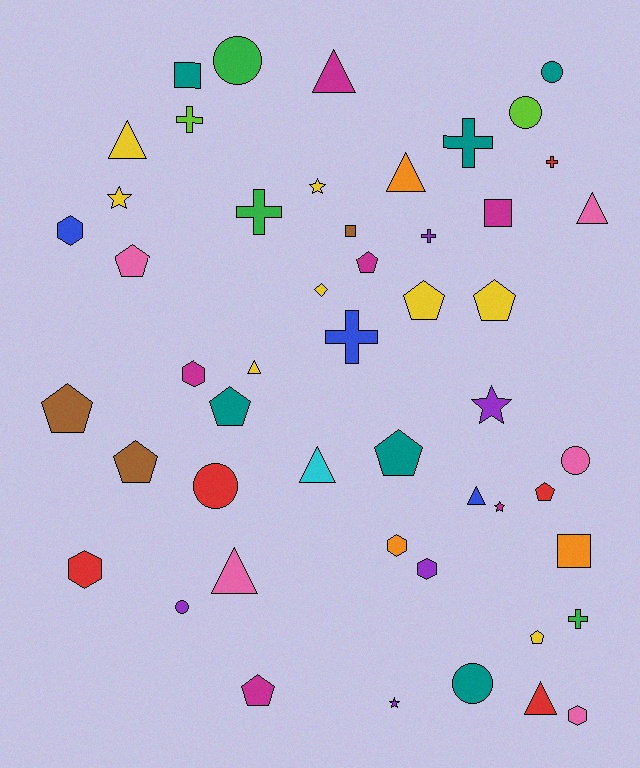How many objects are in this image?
There are 50 objects.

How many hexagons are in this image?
There are 6 hexagons.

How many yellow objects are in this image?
There are 8 yellow objects.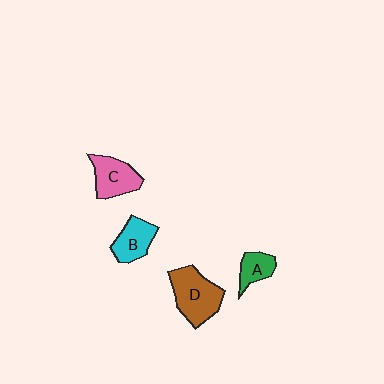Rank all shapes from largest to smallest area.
From largest to smallest: D (brown), C (pink), B (cyan), A (green).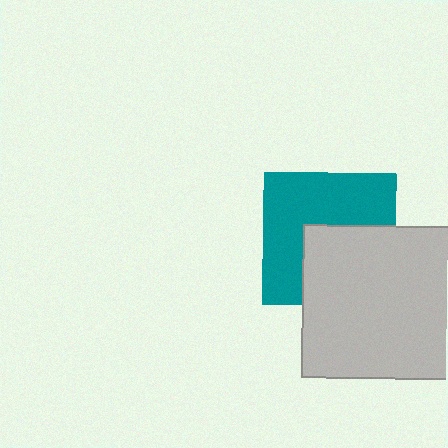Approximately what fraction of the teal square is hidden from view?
Roughly 42% of the teal square is hidden behind the light gray square.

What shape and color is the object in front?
The object in front is a light gray square.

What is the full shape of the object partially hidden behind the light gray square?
The partially hidden object is a teal square.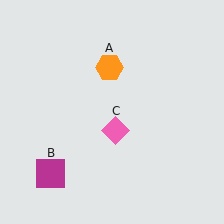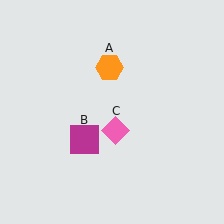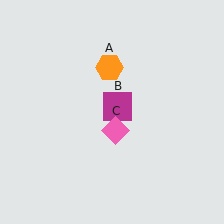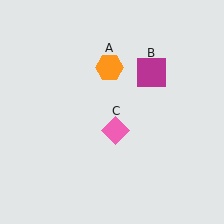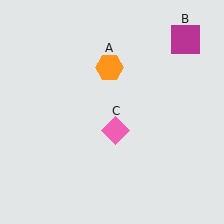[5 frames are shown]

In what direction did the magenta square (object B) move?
The magenta square (object B) moved up and to the right.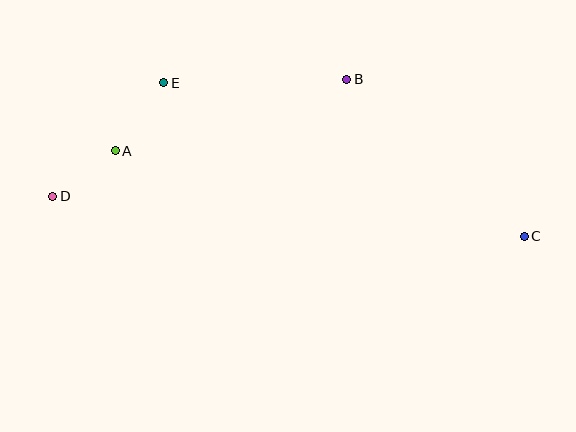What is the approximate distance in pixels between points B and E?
The distance between B and E is approximately 183 pixels.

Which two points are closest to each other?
Points A and D are closest to each other.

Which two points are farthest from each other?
Points C and D are farthest from each other.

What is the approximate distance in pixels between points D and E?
The distance between D and E is approximately 159 pixels.